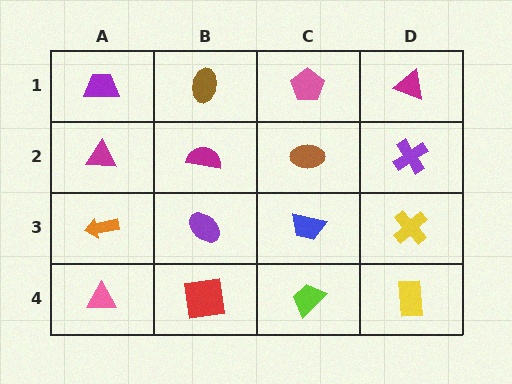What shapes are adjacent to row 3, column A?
A magenta triangle (row 2, column A), a pink triangle (row 4, column A), a purple ellipse (row 3, column B).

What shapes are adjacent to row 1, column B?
A magenta semicircle (row 2, column B), a purple trapezoid (row 1, column A), a pink pentagon (row 1, column C).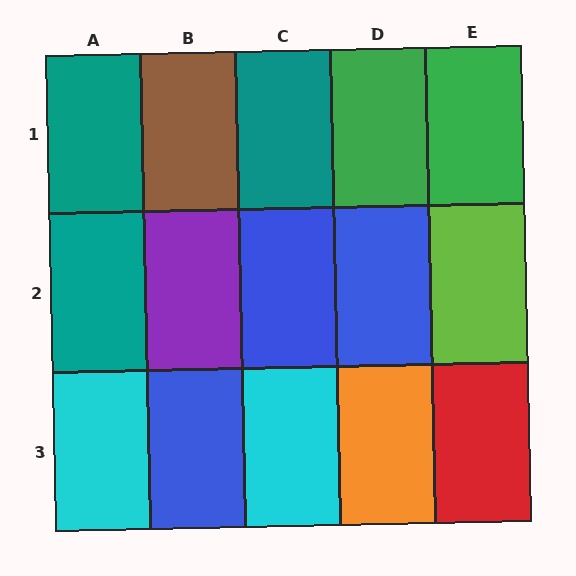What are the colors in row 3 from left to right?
Cyan, blue, cyan, orange, red.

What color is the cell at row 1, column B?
Brown.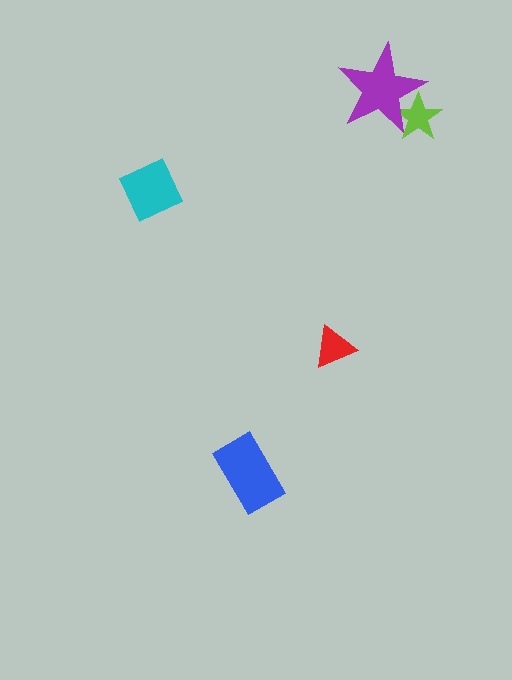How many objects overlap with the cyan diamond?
0 objects overlap with the cyan diamond.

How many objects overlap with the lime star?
1 object overlaps with the lime star.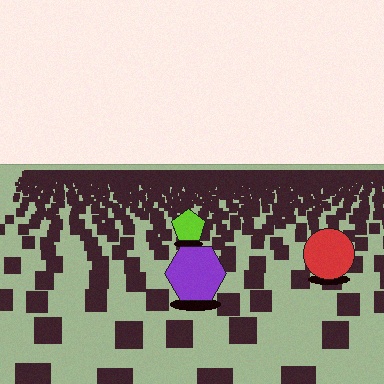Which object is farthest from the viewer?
The lime pentagon is farthest from the viewer. It appears smaller and the ground texture around it is denser.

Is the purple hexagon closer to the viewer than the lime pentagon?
Yes. The purple hexagon is closer — you can tell from the texture gradient: the ground texture is coarser near it.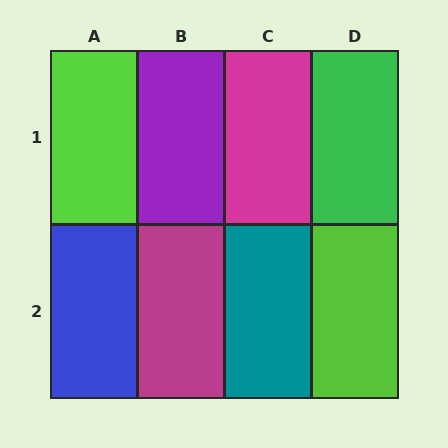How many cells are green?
1 cell is green.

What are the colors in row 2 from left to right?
Blue, magenta, teal, lime.